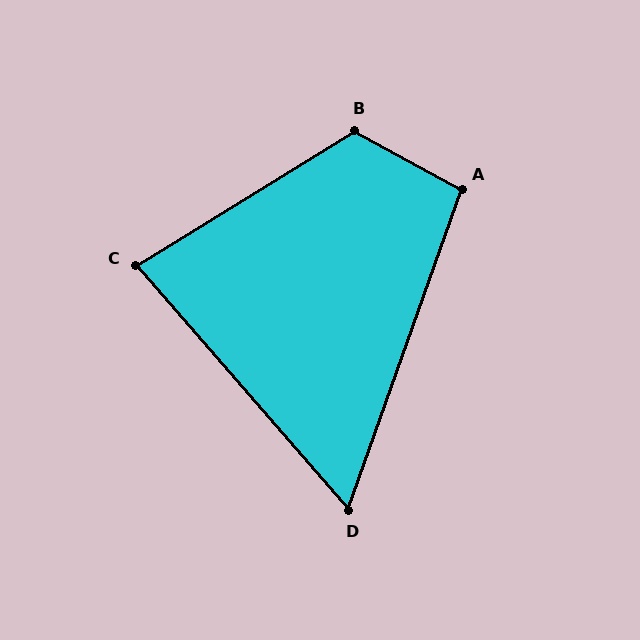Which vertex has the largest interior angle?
B, at approximately 119 degrees.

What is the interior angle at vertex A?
Approximately 100 degrees (obtuse).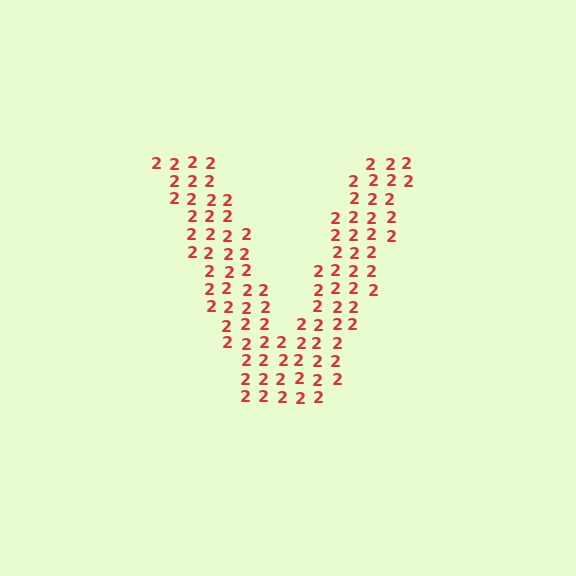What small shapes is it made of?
It is made of small digit 2's.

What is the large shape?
The large shape is the letter V.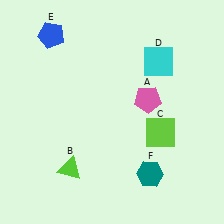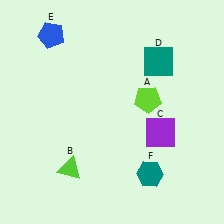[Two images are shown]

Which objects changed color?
A changed from pink to lime. C changed from lime to purple. D changed from cyan to teal.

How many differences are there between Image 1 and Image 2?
There are 3 differences between the two images.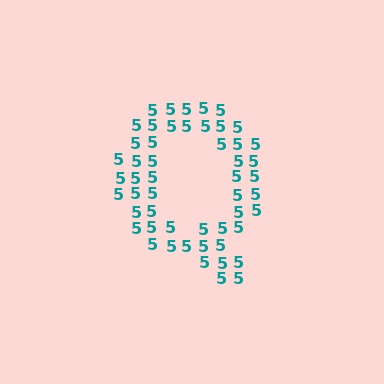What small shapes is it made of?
It is made of small digit 5's.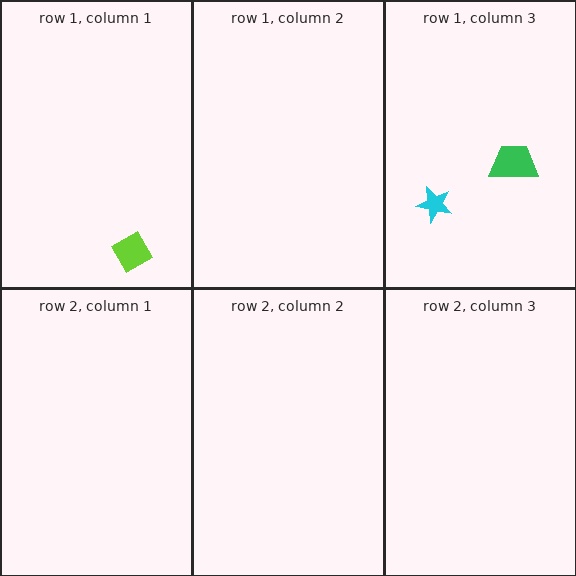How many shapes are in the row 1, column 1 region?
1.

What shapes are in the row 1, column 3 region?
The green trapezoid, the cyan star.